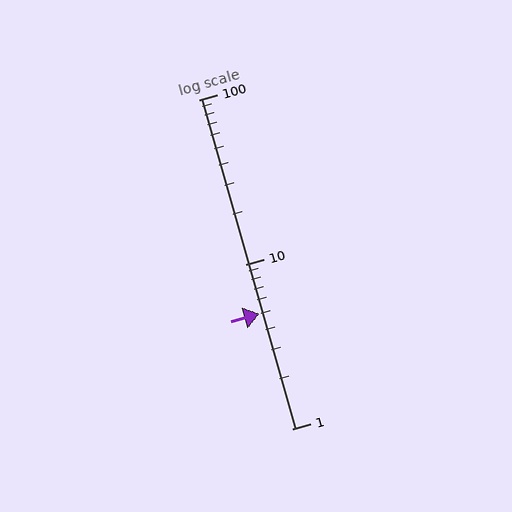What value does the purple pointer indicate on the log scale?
The pointer indicates approximately 5.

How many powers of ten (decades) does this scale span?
The scale spans 2 decades, from 1 to 100.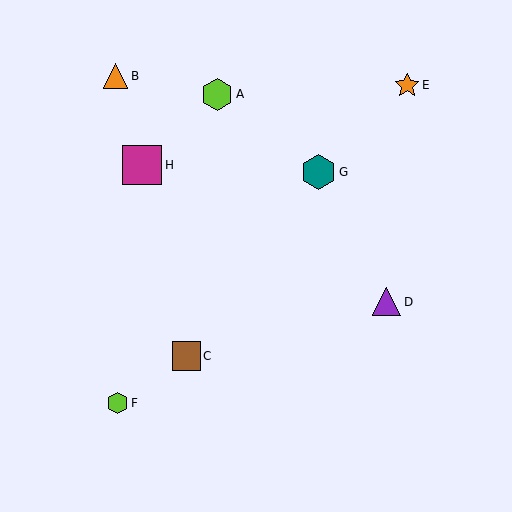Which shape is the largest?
The magenta square (labeled H) is the largest.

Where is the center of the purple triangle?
The center of the purple triangle is at (386, 302).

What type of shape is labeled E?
Shape E is an orange star.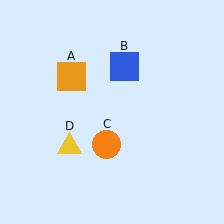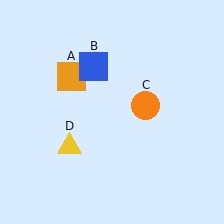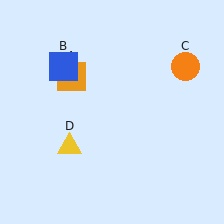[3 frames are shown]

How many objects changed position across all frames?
2 objects changed position: blue square (object B), orange circle (object C).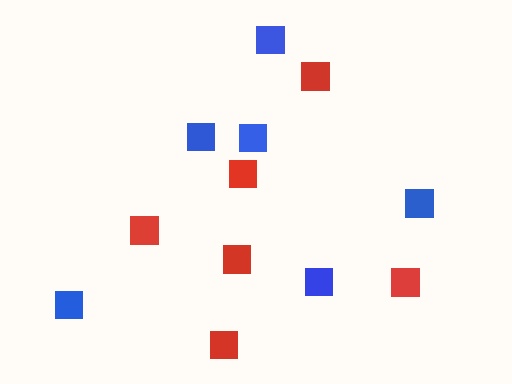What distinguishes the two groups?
There are 2 groups: one group of blue squares (6) and one group of red squares (6).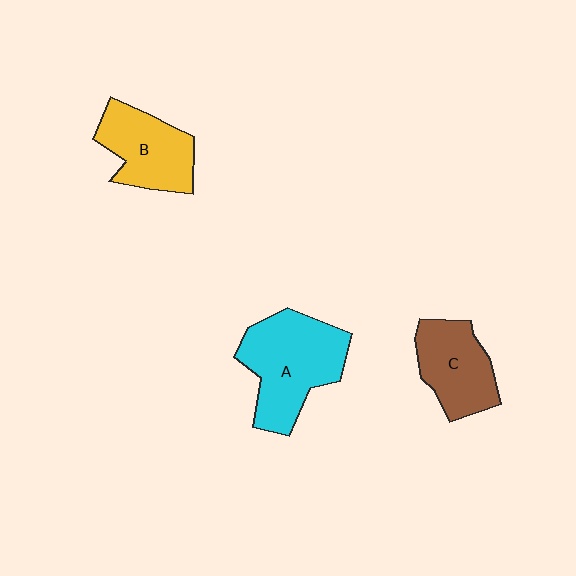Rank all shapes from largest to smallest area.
From largest to smallest: A (cyan), B (yellow), C (brown).